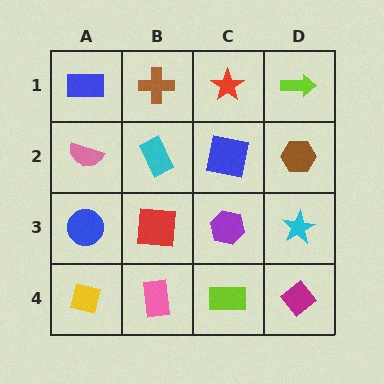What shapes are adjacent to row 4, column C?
A purple hexagon (row 3, column C), a pink rectangle (row 4, column B), a magenta diamond (row 4, column D).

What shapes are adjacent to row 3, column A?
A pink semicircle (row 2, column A), a yellow square (row 4, column A), a red square (row 3, column B).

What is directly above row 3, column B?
A cyan rectangle.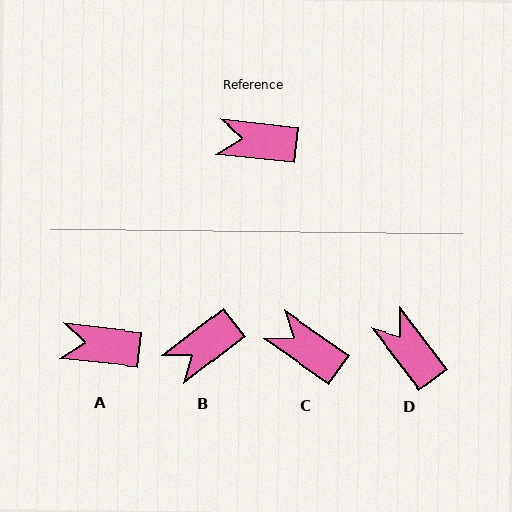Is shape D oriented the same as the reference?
No, it is off by about 46 degrees.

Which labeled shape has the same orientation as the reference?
A.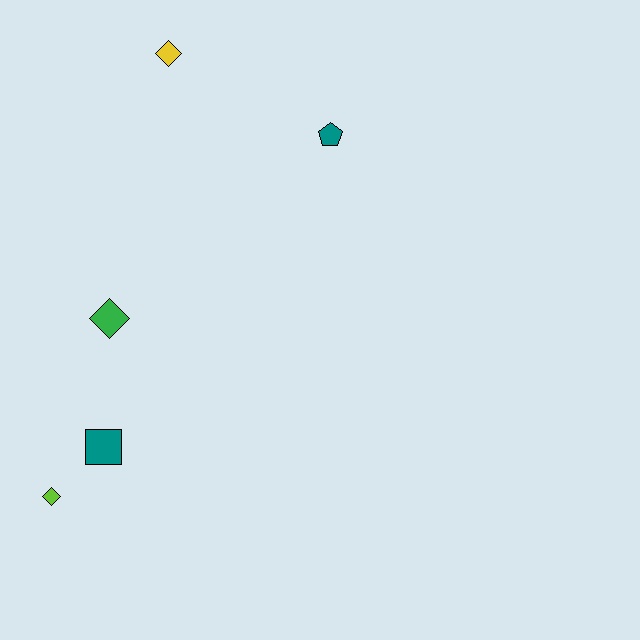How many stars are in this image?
There are no stars.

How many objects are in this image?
There are 5 objects.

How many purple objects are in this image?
There are no purple objects.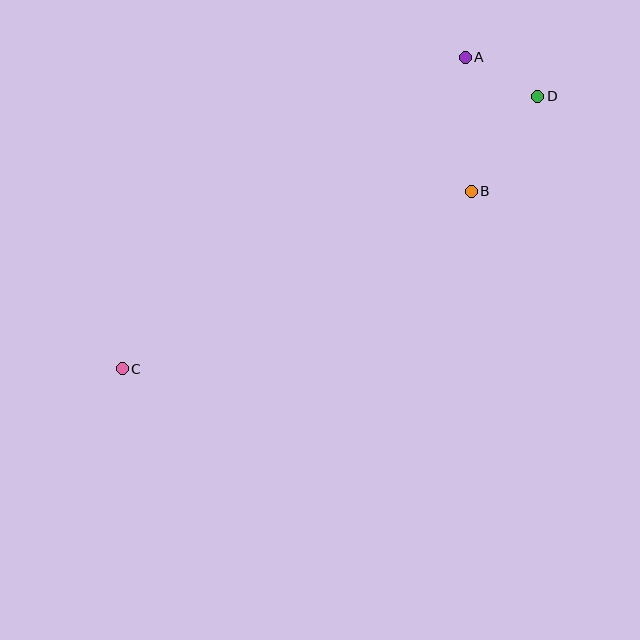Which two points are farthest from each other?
Points C and D are farthest from each other.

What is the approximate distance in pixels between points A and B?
The distance between A and B is approximately 135 pixels.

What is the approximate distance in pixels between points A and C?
The distance between A and C is approximately 464 pixels.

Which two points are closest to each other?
Points A and D are closest to each other.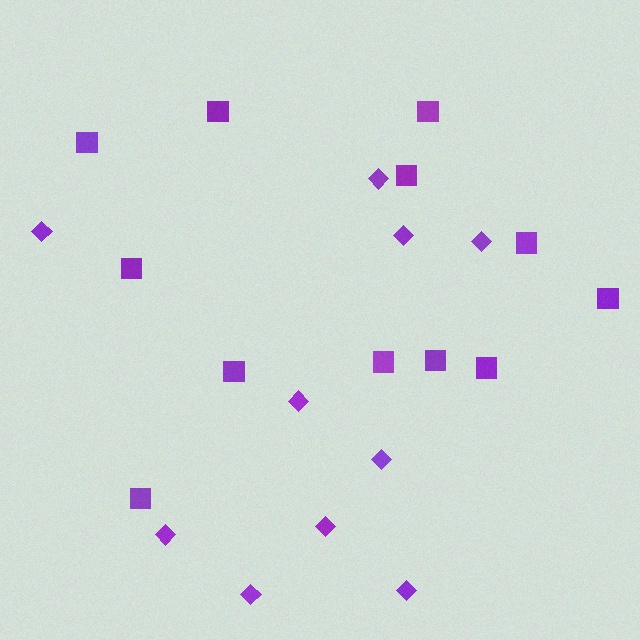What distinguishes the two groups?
There are 2 groups: one group of diamonds (10) and one group of squares (12).